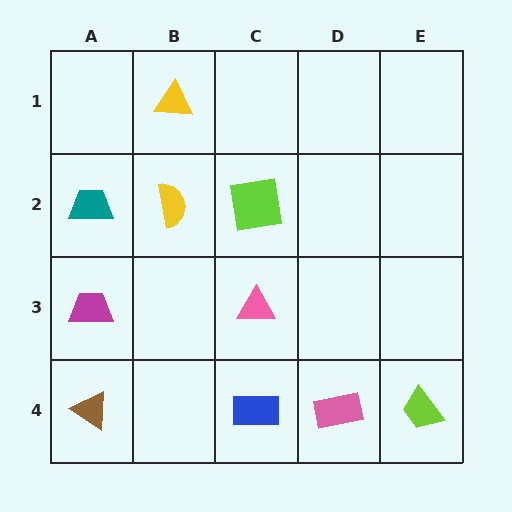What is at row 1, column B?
A yellow triangle.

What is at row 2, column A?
A teal trapezoid.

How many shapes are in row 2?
3 shapes.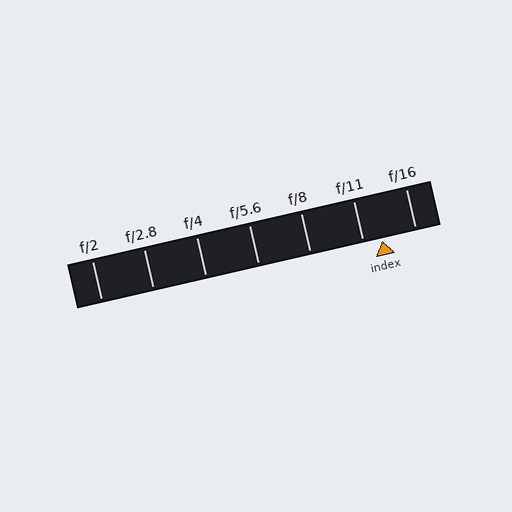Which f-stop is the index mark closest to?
The index mark is closest to f/11.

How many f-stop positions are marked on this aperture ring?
There are 7 f-stop positions marked.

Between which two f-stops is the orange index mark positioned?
The index mark is between f/11 and f/16.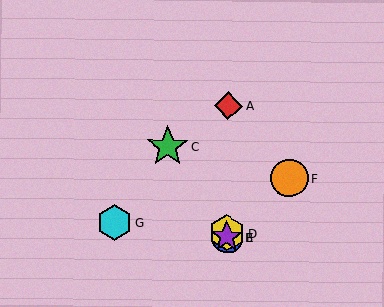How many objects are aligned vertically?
4 objects (A, B, D, E) are aligned vertically.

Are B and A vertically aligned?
Yes, both are at x≈227.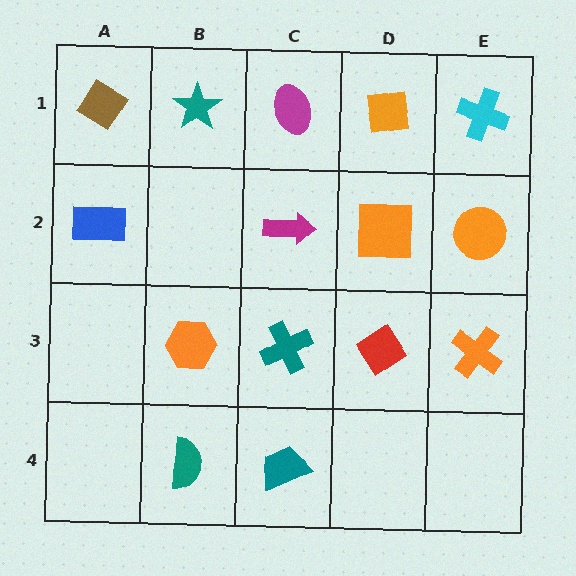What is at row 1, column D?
An orange square.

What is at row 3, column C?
A teal cross.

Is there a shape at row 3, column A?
No, that cell is empty.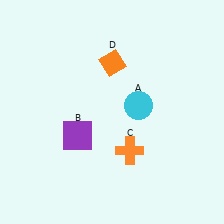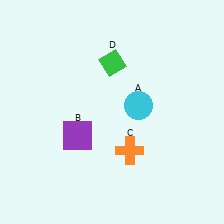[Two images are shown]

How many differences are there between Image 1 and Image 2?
There is 1 difference between the two images.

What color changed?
The diamond (D) changed from orange in Image 1 to green in Image 2.